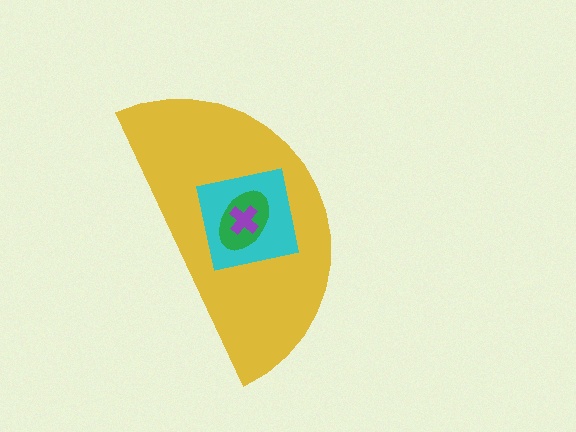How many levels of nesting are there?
4.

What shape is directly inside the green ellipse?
The purple cross.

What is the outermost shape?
The yellow semicircle.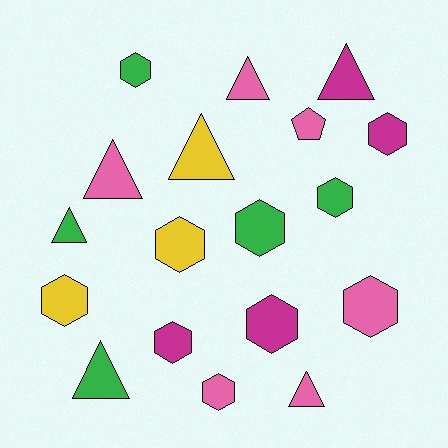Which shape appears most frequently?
Hexagon, with 10 objects.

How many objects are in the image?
There are 18 objects.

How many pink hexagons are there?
There are 2 pink hexagons.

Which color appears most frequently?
Pink, with 6 objects.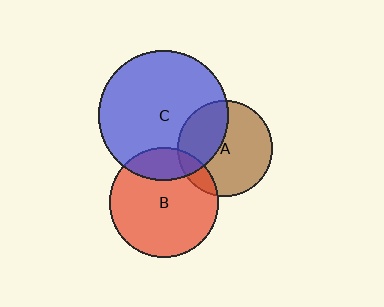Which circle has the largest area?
Circle C (blue).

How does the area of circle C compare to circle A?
Approximately 1.9 times.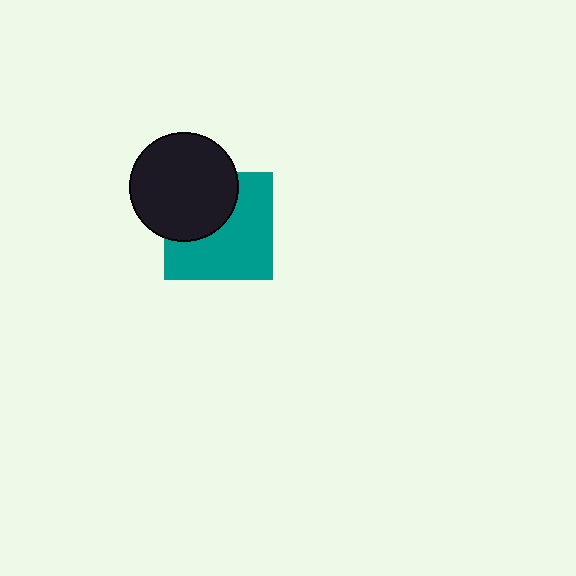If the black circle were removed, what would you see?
You would see the complete teal square.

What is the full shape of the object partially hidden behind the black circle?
The partially hidden object is a teal square.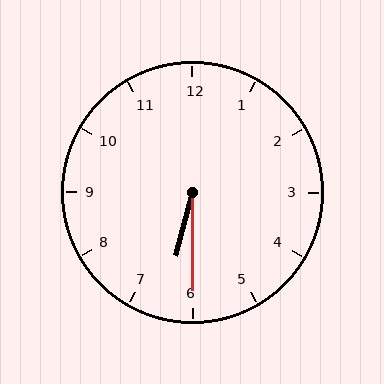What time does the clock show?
6:30.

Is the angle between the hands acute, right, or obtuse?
It is acute.